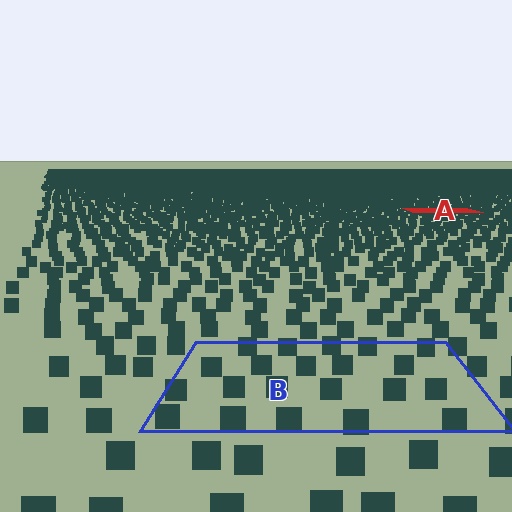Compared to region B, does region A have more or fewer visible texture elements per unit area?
Region A has more texture elements per unit area — they are packed more densely because it is farther away.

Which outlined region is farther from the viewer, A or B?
Region A is farther from the viewer — the texture elements inside it appear smaller and more densely packed.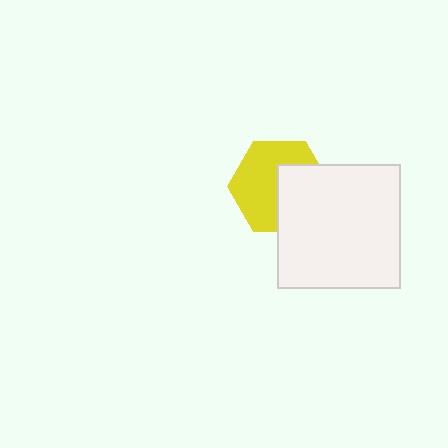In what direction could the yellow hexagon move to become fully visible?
The yellow hexagon could move toward the upper-left. That would shift it out from behind the white square entirely.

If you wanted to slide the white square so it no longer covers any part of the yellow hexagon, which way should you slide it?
Slide it toward the lower-right — that is the most direct way to separate the two shapes.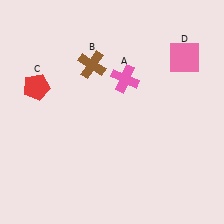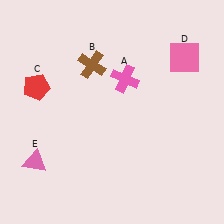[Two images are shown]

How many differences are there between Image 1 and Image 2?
There is 1 difference between the two images.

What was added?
A pink triangle (E) was added in Image 2.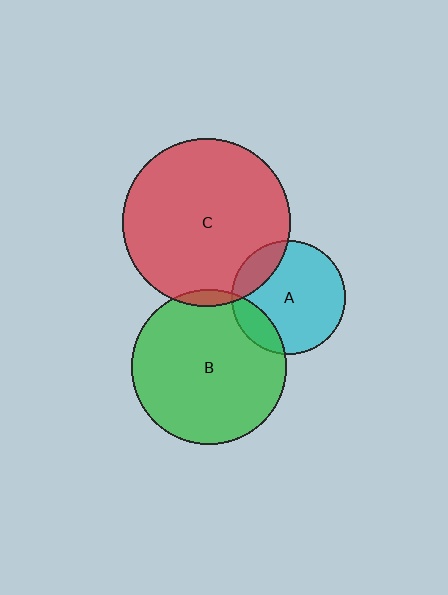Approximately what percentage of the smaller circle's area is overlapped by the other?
Approximately 15%.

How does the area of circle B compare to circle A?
Approximately 1.9 times.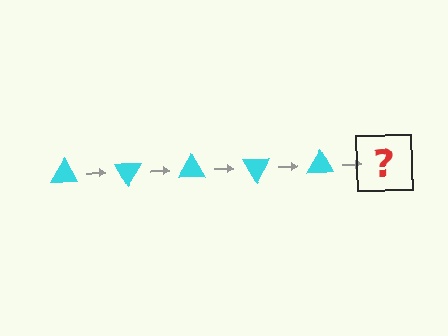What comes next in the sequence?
The next element should be a cyan triangle rotated 300 degrees.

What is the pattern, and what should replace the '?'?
The pattern is that the triangle rotates 60 degrees each step. The '?' should be a cyan triangle rotated 300 degrees.